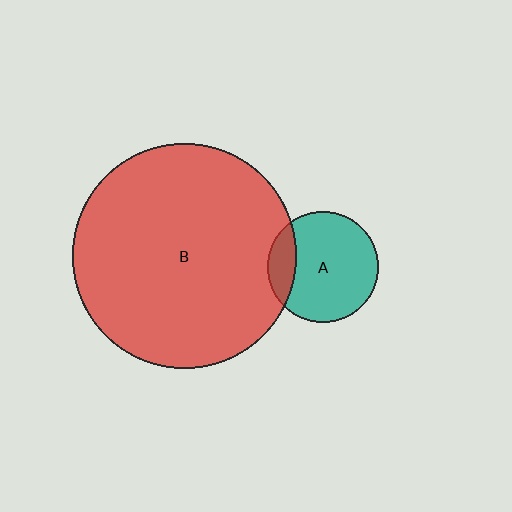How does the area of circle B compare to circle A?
Approximately 4.1 times.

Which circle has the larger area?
Circle B (red).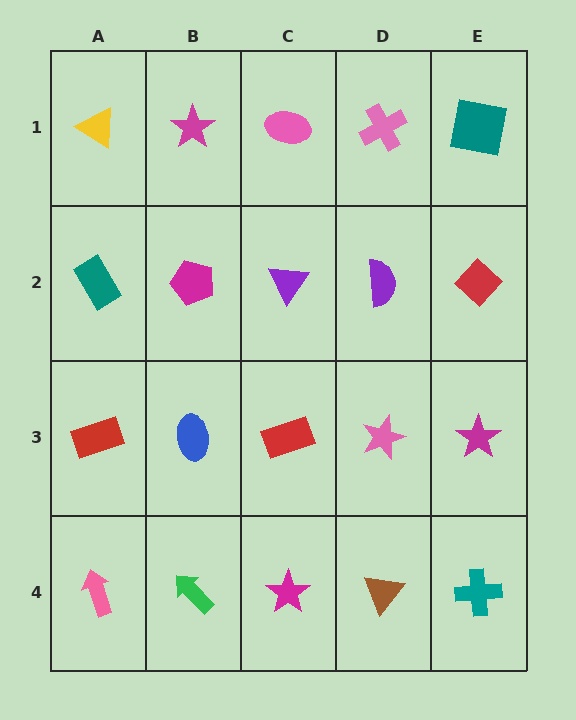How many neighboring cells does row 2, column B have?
4.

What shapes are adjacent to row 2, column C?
A pink ellipse (row 1, column C), a red rectangle (row 3, column C), a magenta pentagon (row 2, column B), a purple semicircle (row 2, column D).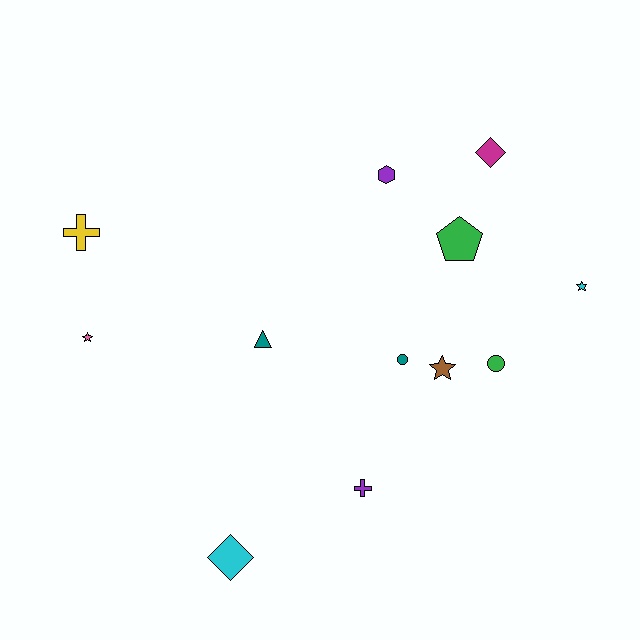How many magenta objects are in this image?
There is 1 magenta object.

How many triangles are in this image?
There is 1 triangle.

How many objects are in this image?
There are 12 objects.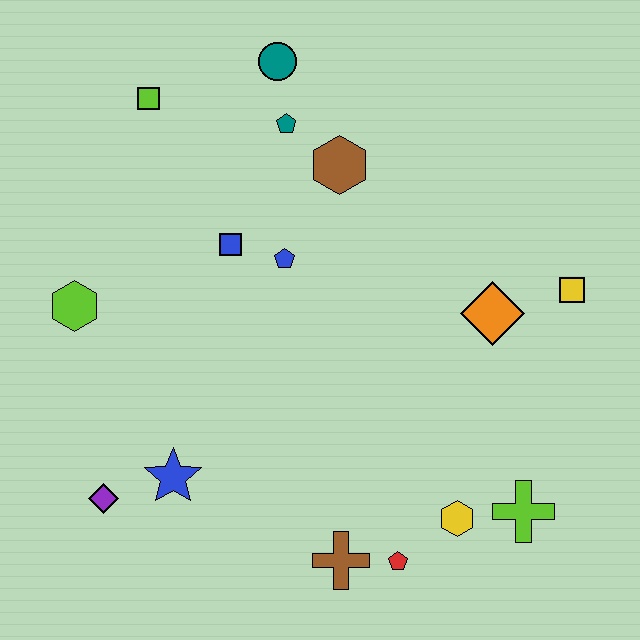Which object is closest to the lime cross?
The yellow hexagon is closest to the lime cross.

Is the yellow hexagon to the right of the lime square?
Yes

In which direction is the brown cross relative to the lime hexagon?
The brown cross is to the right of the lime hexagon.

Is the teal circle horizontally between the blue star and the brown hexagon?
Yes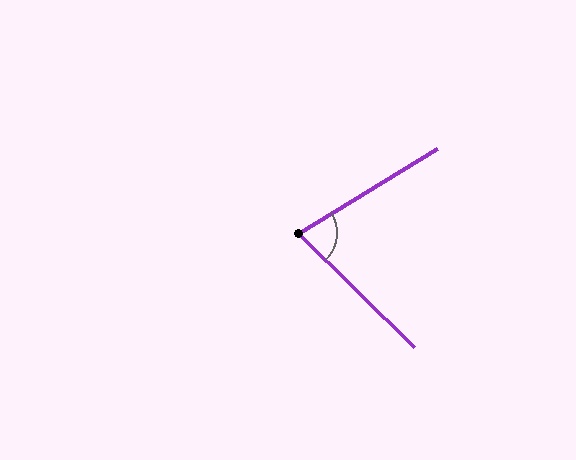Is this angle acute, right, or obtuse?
It is acute.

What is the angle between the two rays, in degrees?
Approximately 76 degrees.